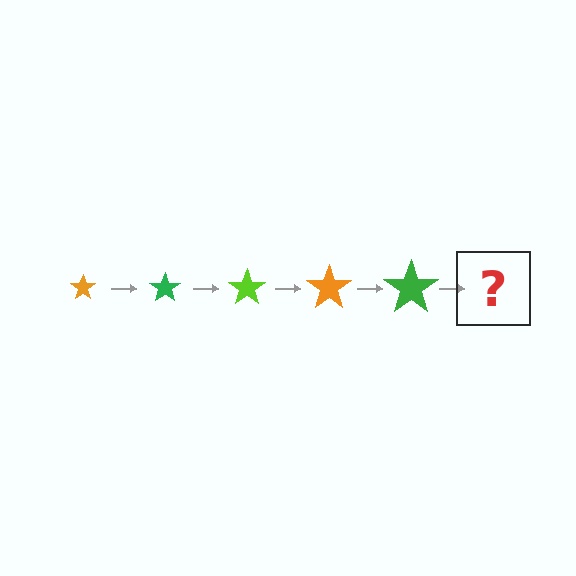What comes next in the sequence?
The next element should be a lime star, larger than the previous one.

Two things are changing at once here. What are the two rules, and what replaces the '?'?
The two rules are that the star grows larger each step and the color cycles through orange, green, and lime. The '?' should be a lime star, larger than the previous one.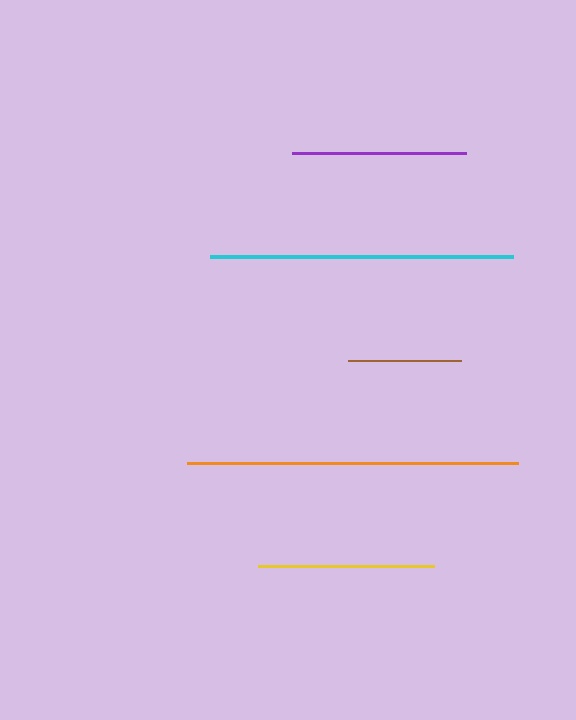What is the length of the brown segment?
The brown segment is approximately 112 pixels long.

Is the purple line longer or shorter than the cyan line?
The cyan line is longer than the purple line.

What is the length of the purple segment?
The purple segment is approximately 174 pixels long.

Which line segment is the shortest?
The brown line is the shortest at approximately 112 pixels.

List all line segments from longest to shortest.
From longest to shortest: orange, cyan, yellow, purple, brown.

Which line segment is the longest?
The orange line is the longest at approximately 331 pixels.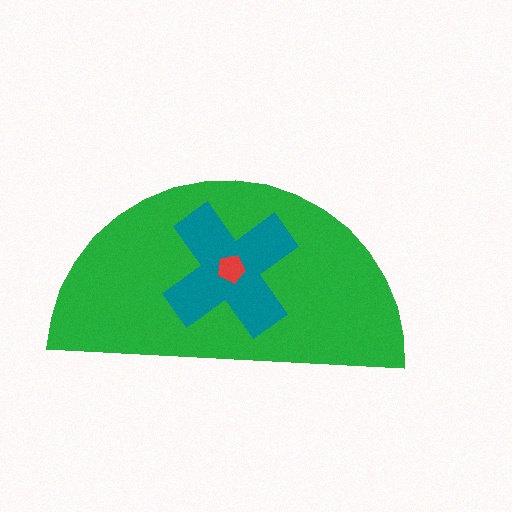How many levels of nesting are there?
3.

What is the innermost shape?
The red pentagon.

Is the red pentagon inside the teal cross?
Yes.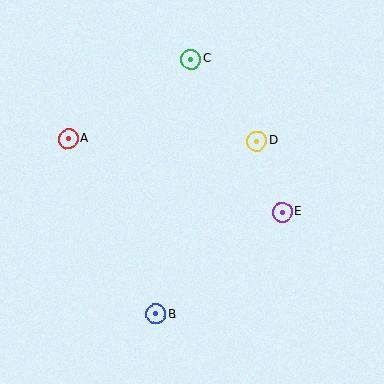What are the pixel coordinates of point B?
Point B is at (156, 314).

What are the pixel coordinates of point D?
Point D is at (257, 141).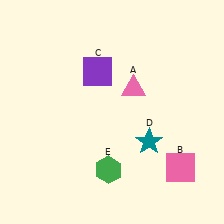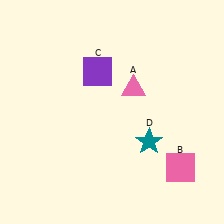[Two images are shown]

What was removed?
The green hexagon (E) was removed in Image 2.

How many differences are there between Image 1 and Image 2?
There is 1 difference between the two images.